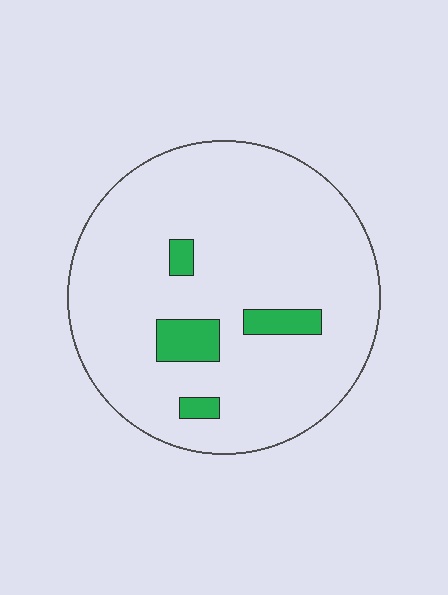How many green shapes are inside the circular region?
4.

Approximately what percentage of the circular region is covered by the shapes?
Approximately 10%.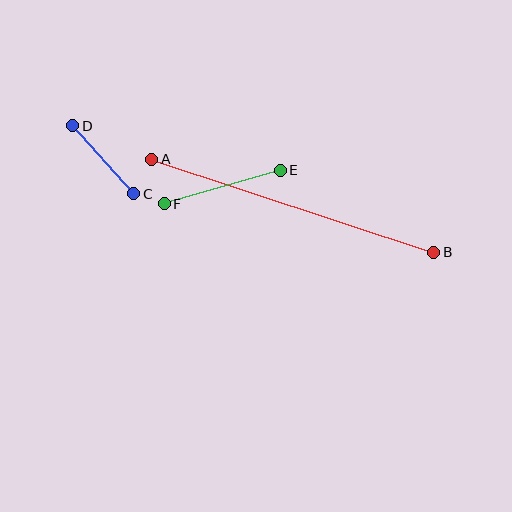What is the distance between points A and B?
The distance is approximately 297 pixels.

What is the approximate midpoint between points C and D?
The midpoint is at approximately (103, 160) pixels.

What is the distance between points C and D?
The distance is approximately 91 pixels.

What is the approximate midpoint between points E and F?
The midpoint is at approximately (222, 187) pixels.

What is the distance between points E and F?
The distance is approximately 121 pixels.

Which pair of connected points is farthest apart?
Points A and B are farthest apart.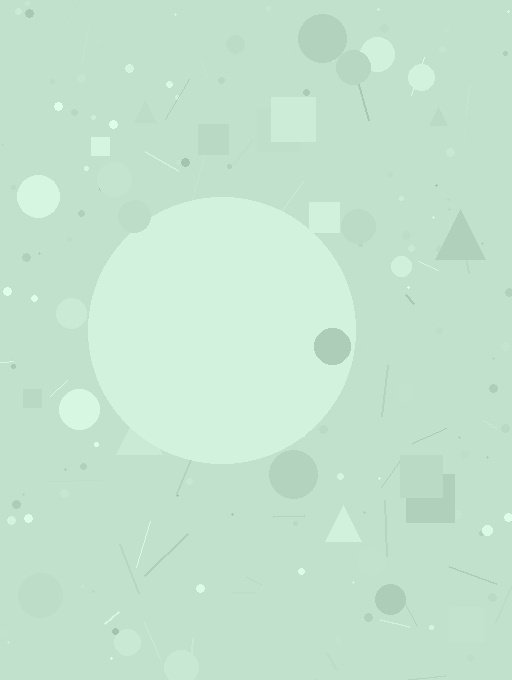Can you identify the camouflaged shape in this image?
The camouflaged shape is a circle.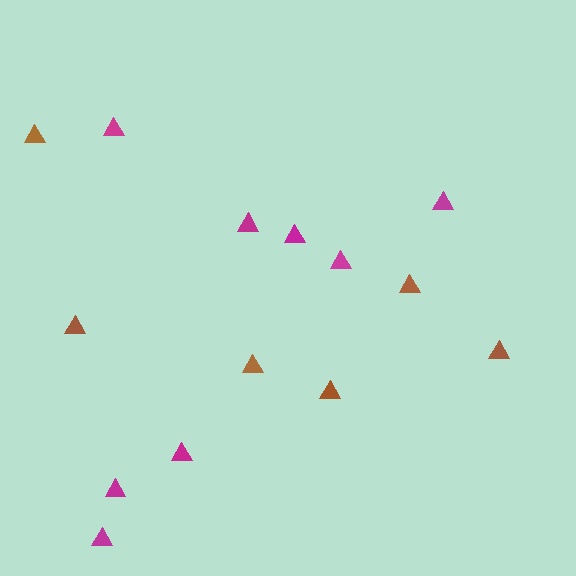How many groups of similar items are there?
There are 2 groups: one group of brown triangles (6) and one group of magenta triangles (8).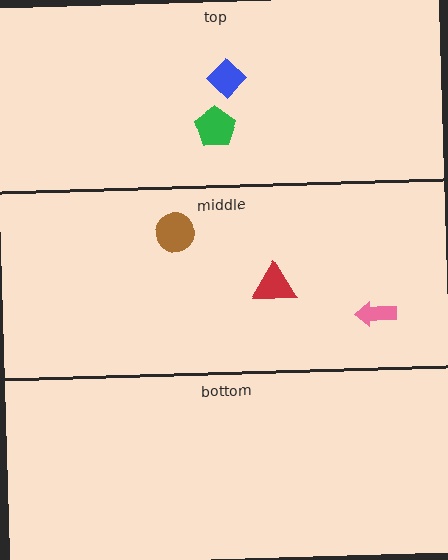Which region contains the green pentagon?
The top region.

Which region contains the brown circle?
The middle region.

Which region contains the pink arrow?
The middle region.